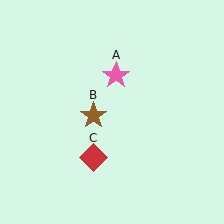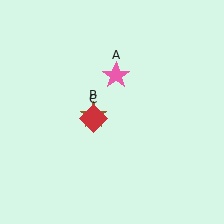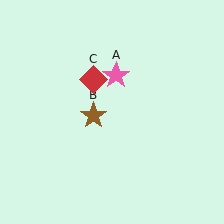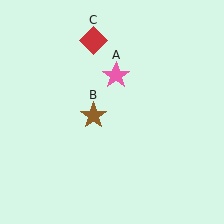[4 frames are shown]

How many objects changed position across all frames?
1 object changed position: red diamond (object C).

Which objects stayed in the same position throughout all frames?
Pink star (object A) and brown star (object B) remained stationary.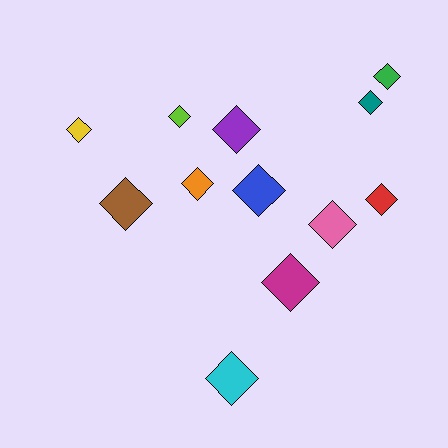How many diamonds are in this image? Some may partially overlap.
There are 12 diamonds.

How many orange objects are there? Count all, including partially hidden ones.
There is 1 orange object.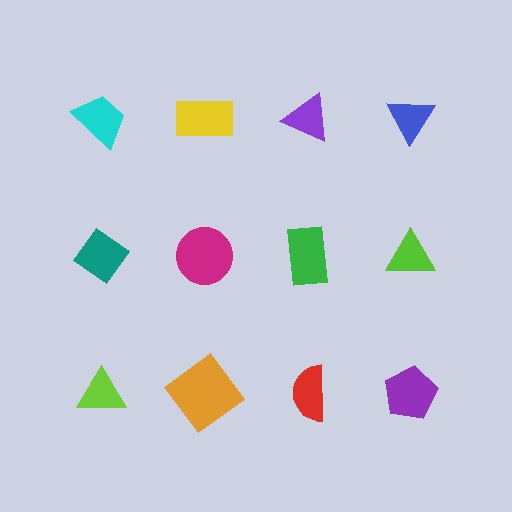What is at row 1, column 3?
A purple triangle.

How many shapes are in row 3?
4 shapes.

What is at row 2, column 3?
A green rectangle.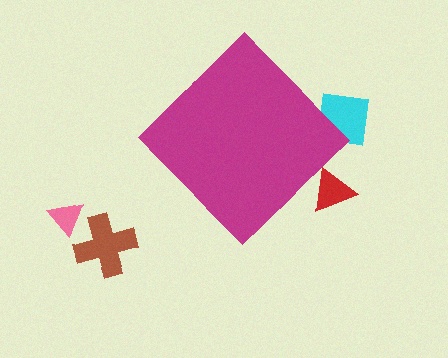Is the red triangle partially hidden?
Yes, the red triangle is partially hidden behind the magenta diamond.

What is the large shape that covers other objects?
A magenta diamond.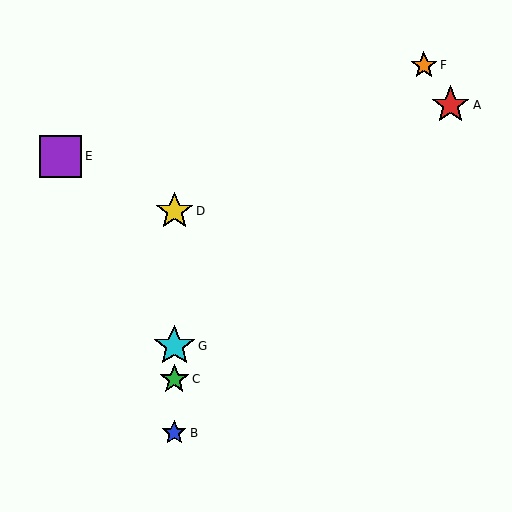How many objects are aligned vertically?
4 objects (B, C, D, G) are aligned vertically.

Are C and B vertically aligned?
Yes, both are at x≈174.